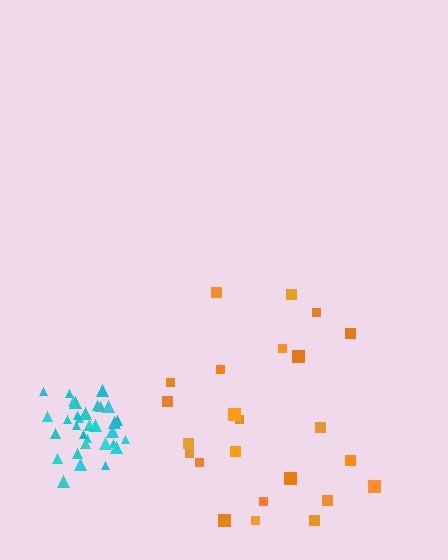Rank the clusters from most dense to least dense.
cyan, orange.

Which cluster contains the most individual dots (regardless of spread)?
Cyan (34).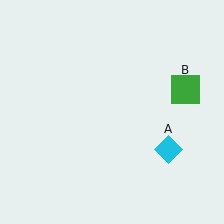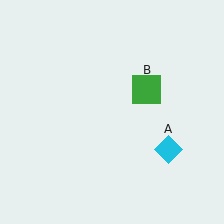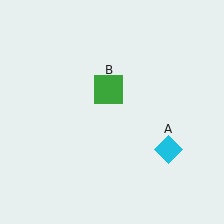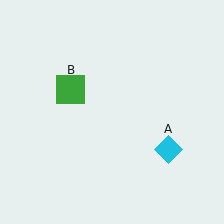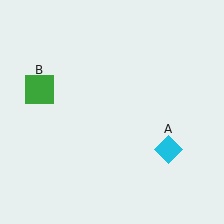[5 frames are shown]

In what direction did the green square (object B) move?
The green square (object B) moved left.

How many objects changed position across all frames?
1 object changed position: green square (object B).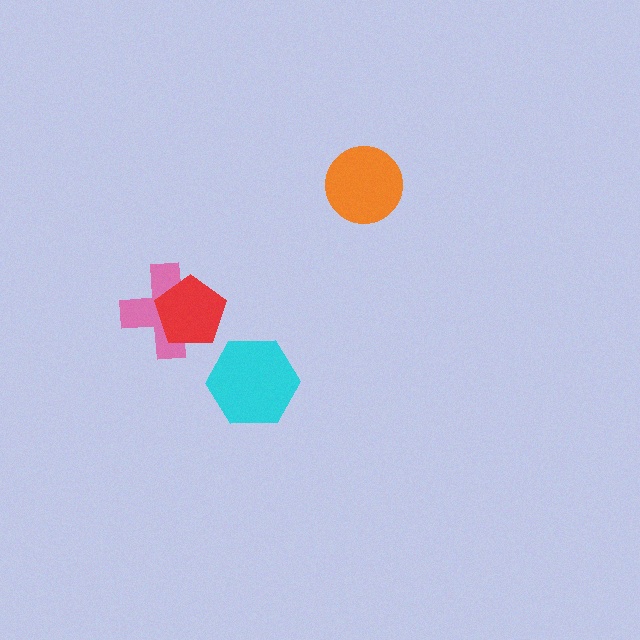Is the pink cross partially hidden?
Yes, it is partially covered by another shape.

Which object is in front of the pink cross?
The red pentagon is in front of the pink cross.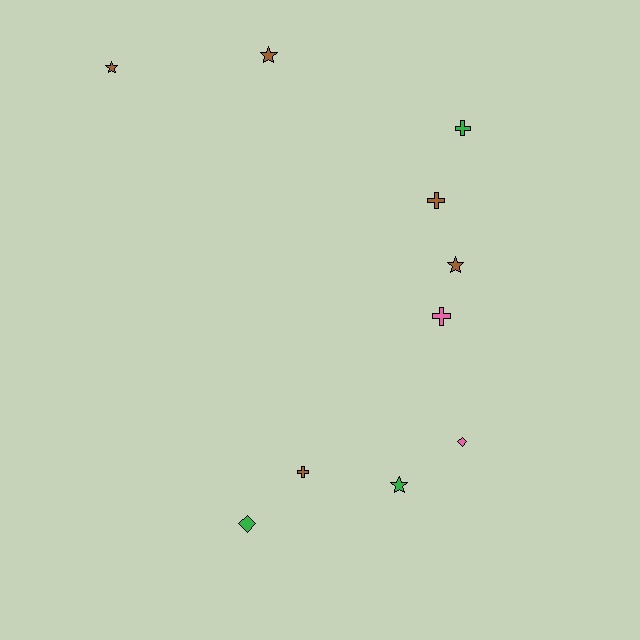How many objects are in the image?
There are 10 objects.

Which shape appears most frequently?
Star, with 4 objects.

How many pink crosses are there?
There is 1 pink cross.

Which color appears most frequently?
Brown, with 5 objects.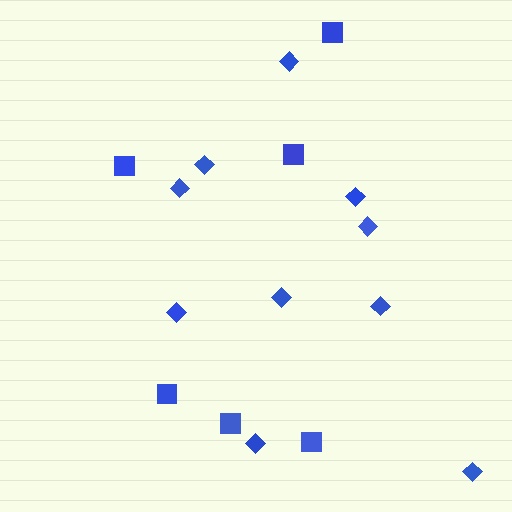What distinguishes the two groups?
There are 2 groups: one group of squares (6) and one group of diamonds (10).